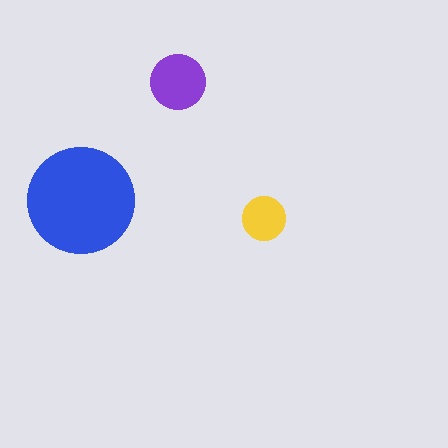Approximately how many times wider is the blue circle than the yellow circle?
About 2.5 times wider.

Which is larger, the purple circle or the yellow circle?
The purple one.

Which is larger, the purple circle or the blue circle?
The blue one.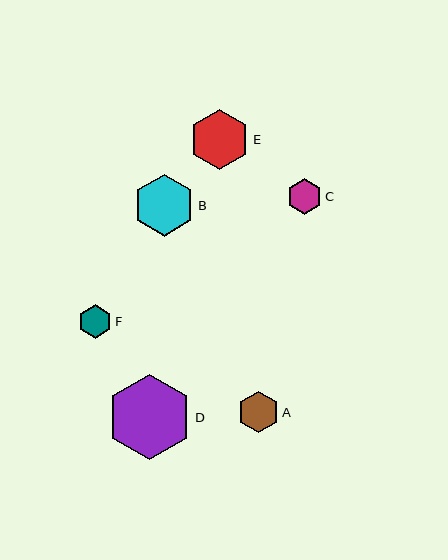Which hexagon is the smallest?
Hexagon F is the smallest with a size of approximately 34 pixels.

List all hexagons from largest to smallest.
From largest to smallest: D, B, E, A, C, F.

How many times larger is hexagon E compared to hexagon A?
Hexagon E is approximately 1.5 times the size of hexagon A.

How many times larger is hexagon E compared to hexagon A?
Hexagon E is approximately 1.5 times the size of hexagon A.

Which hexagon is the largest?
Hexagon D is the largest with a size of approximately 85 pixels.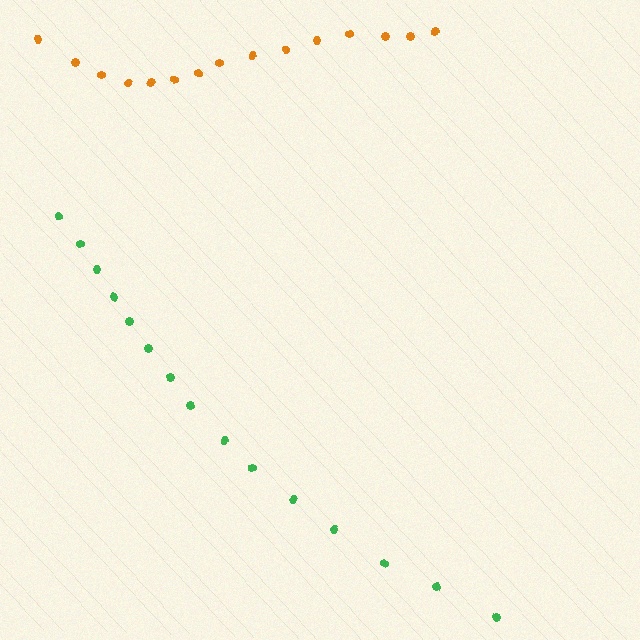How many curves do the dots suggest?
There are 2 distinct paths.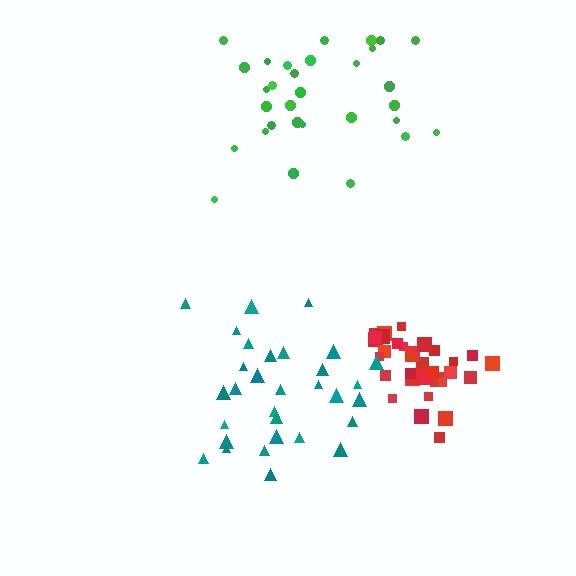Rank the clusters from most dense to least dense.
red, teal, green.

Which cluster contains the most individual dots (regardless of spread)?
Red (34).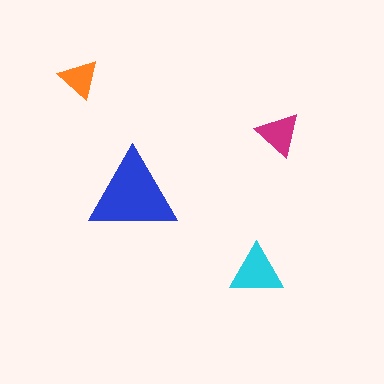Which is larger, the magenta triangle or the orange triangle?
The magenta one.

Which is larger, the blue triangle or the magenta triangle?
The blue one.